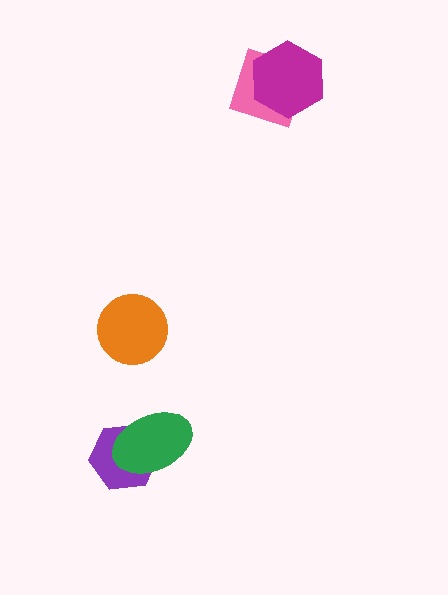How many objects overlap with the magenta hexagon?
1 object overlaps with the magenta hexagon.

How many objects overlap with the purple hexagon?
1 object overlaps with the purple hexagon.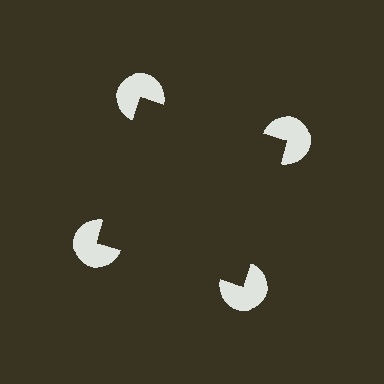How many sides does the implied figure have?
4 sides.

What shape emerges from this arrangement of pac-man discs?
An illusory square — its edges are inferred from the aligned wedge cuts in the pac-man discs, not physically drawn.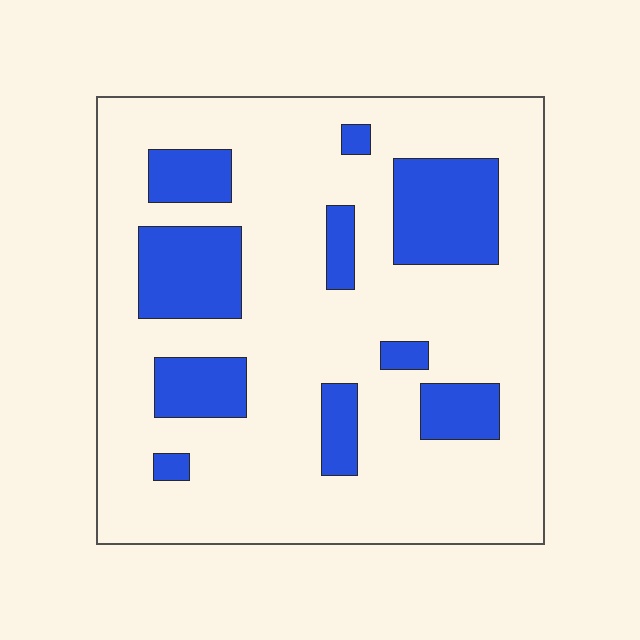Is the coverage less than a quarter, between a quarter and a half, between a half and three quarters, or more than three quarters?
Less than a quarter.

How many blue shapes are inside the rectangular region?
10.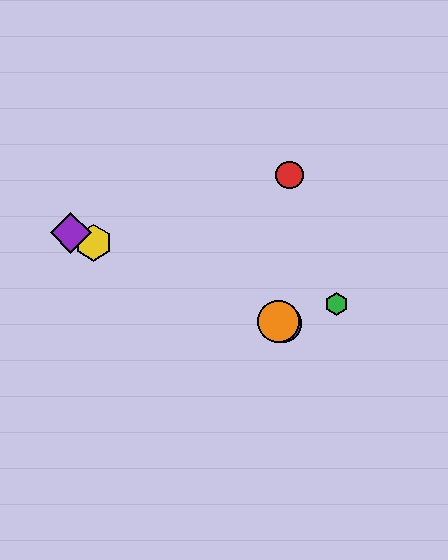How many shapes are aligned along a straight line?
4 shapes (the blue circle, the yellow hexagon, the purple diamond, the orange circle) are aligned along a straight line.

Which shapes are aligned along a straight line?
The blue circle, the yellow hexagon, the purple diamond, the orange circle are aligned along a straight line.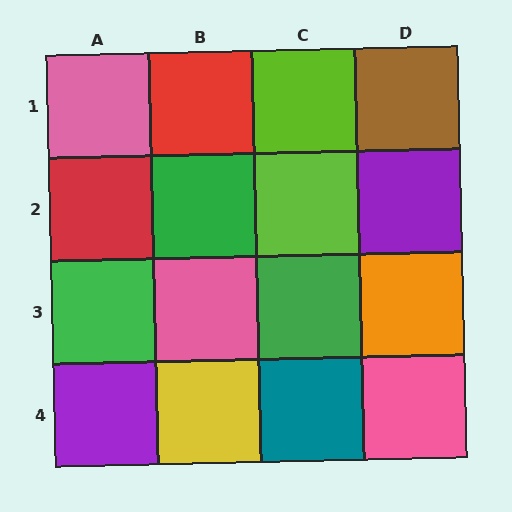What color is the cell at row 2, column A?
Red.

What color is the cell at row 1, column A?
Pink.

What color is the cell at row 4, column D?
Pink.